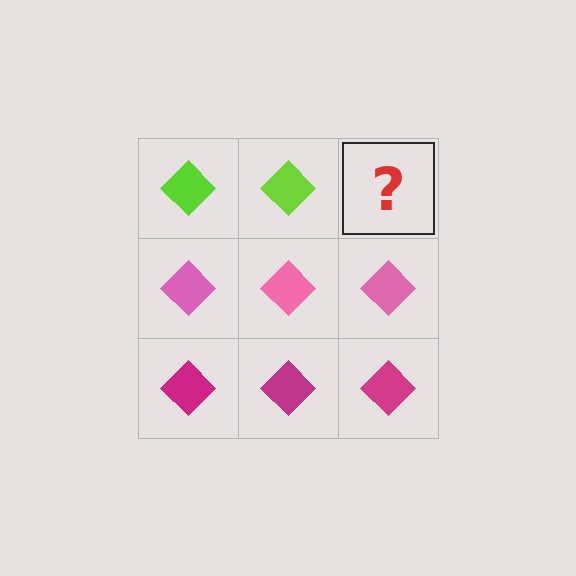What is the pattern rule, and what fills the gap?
The rule is that each row has a consistent color. The gap should be filled with a lime diamond.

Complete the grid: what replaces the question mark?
The question mark should be replaced with a lime diamond.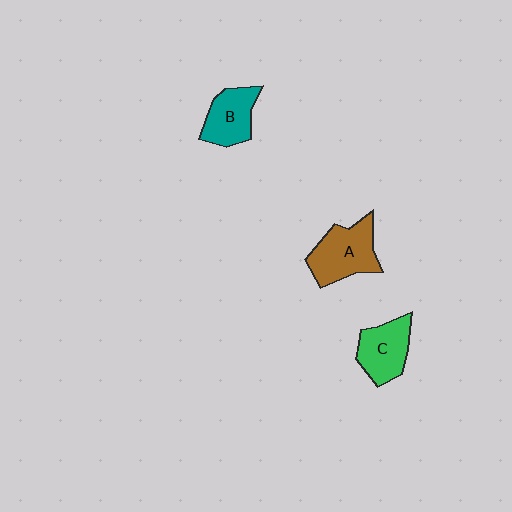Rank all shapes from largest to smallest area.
From largest to smallest: A (brown), C (green), B (teal).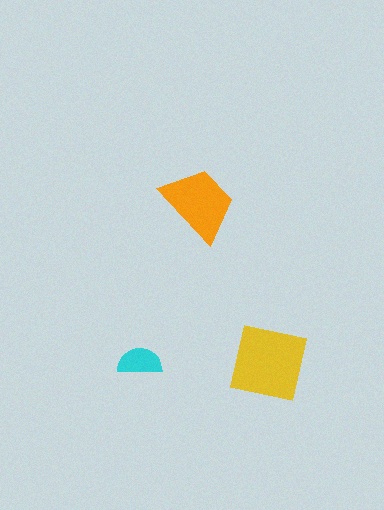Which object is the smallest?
The cyan semicircle.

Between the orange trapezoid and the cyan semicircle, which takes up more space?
The orange trapezoid.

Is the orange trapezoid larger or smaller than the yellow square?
Smaller.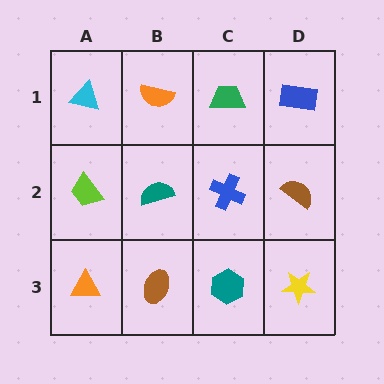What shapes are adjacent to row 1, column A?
A lime trapezoid (row 2, column A), an orange semicircle (row 1, column B).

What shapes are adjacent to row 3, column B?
A teal semicircle (row 2, column B), an orange triangle (row 3, column A), a teal hexagon (row 3, column C).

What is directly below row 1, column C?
A blue cross.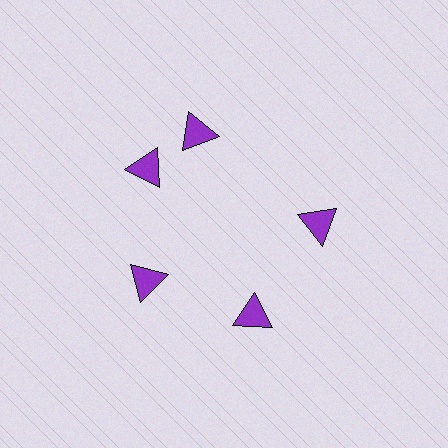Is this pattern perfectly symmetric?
No. The 5 purple triangles are arranged in a ring, but one element near the 1 o'clock position is rotated out of alignment along the ring, breaking the 5-fold rotational symmetry.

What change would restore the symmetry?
The symmetry would be restored by rotating it back into even spacing with its neighbors so that all 5 triangles sit at equal angles and equal distance from the center.